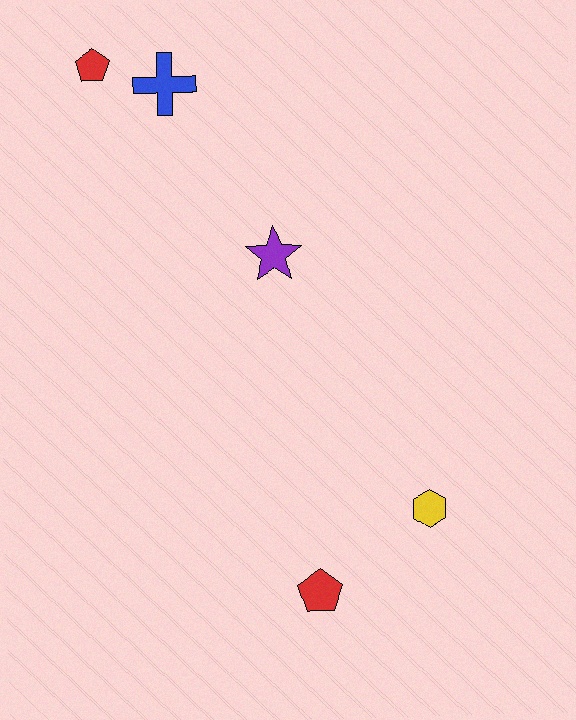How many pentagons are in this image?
There are 2 pentagons.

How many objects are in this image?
There are 5 objects.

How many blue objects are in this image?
There is 1 blue object.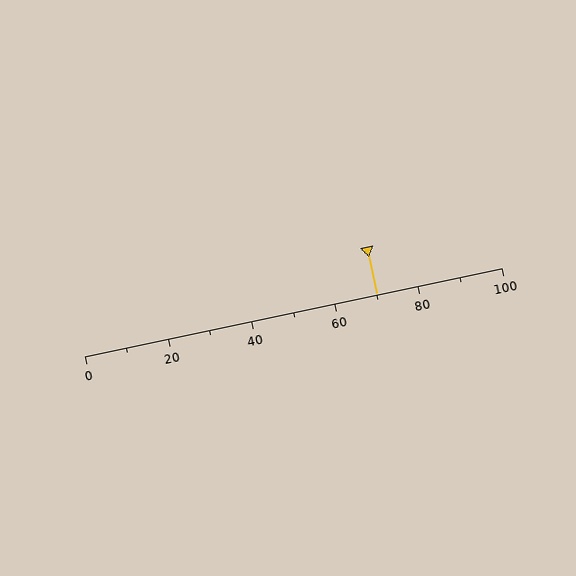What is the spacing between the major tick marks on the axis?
The major ticks are spaced 20 apart.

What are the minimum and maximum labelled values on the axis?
The axis runs from 0 to 100.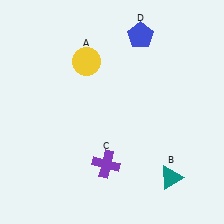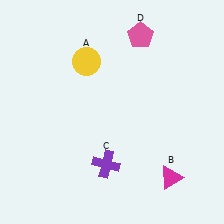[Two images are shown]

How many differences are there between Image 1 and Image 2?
There are 2 differences between the two images.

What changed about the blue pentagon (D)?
In Image 1, D is blue. In Image 2, it changed to pink.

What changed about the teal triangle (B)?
In Image 1, B is teal. In Image 2, it changed to magenta.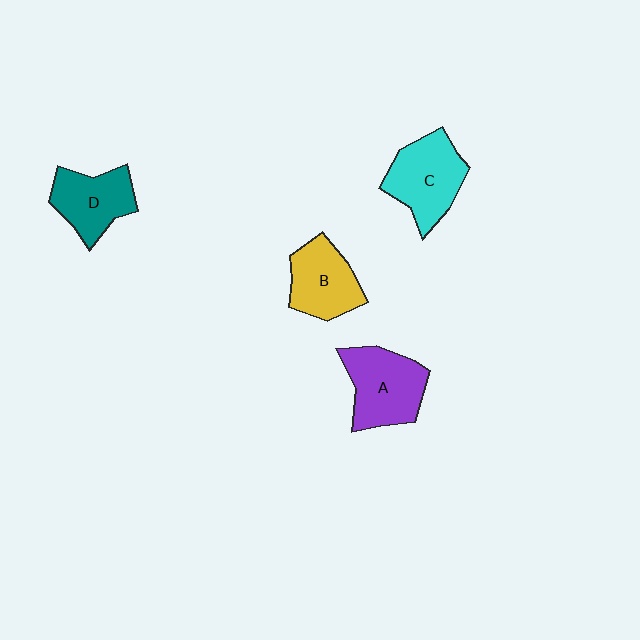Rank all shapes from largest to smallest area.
From largest to smallest: A (purple), C (cyan), B (yellow), D (teal).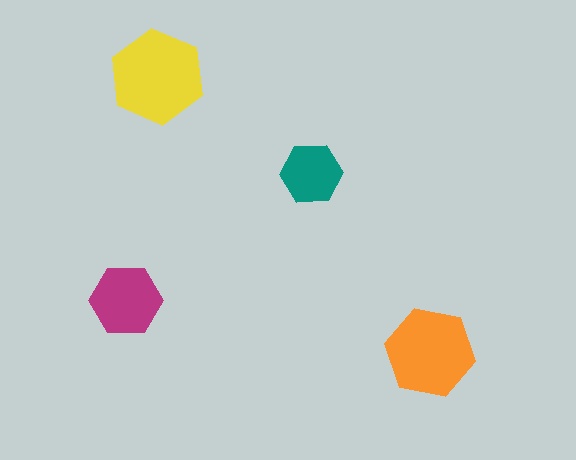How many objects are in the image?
There are 4 objects in the image.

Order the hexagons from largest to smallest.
the yellow one, the orange one, the magenta one, the teal one.